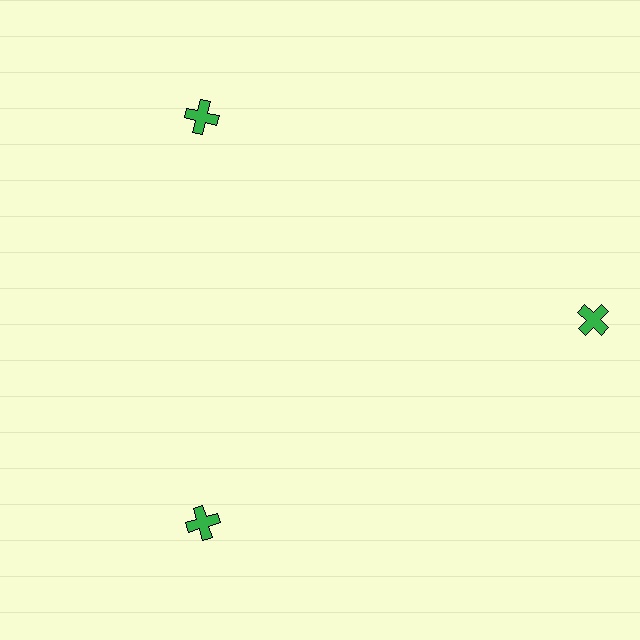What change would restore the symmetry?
The symmetry would be restored by moving it inward, back onto the ring so that all 3 crosses sit at equal angles and equal distance from the center.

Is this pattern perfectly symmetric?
No. The 3 green crosses are arranged in a ring, but one element near the 3 o'clock position is pushed outward from the center, breaking the 3-fold rotational symmetry.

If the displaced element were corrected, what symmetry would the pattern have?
It would have 3-fold rotational symmetry — the pattern would map onto itself every 120 degrees.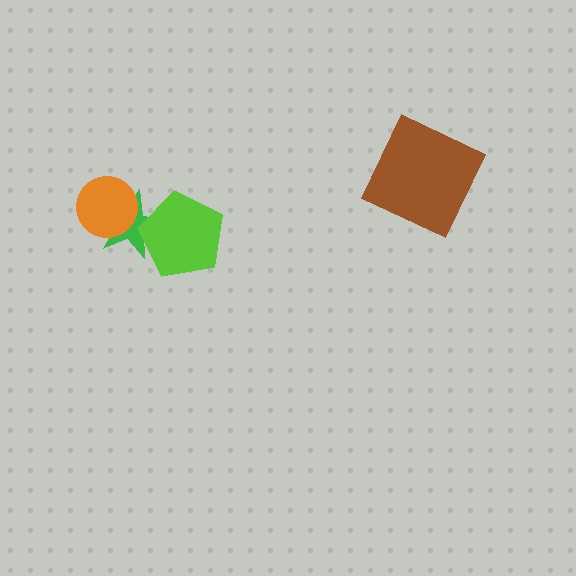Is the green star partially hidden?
Yes, it is partially covered by another shape.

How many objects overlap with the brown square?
0 objects overlap with the brown square.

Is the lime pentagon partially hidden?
No, no other shape covers it.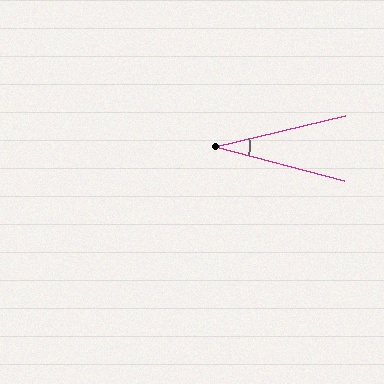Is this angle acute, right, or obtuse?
It is acute.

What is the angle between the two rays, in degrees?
Approximately 28 degrees.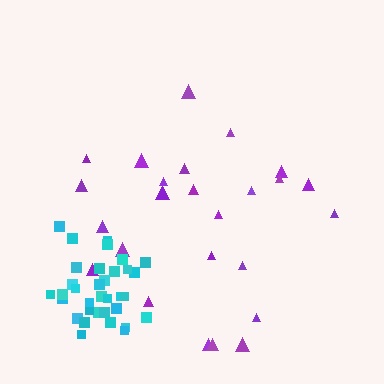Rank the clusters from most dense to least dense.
cyan, purple.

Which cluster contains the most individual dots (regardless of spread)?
Cyan (35).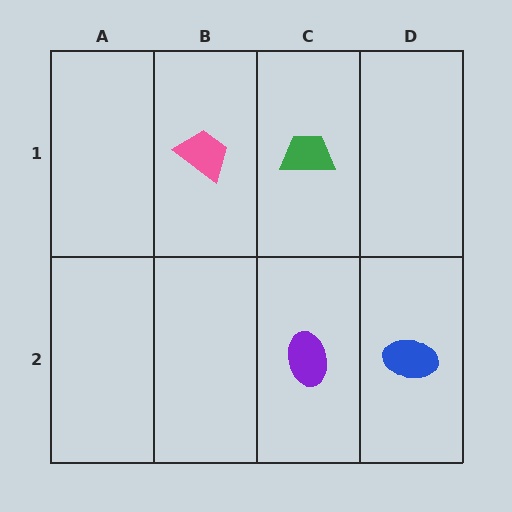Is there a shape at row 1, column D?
No, that cell is empty.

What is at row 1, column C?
A green trapezoid.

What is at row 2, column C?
A purple ellipse.